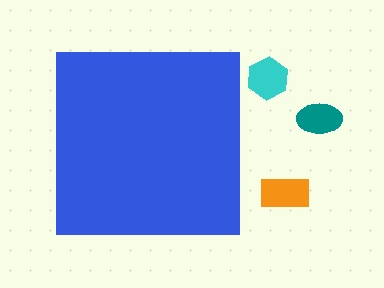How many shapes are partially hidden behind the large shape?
0 shapes are partially hidden.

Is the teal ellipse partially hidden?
No, the teal ellipse is fully visible.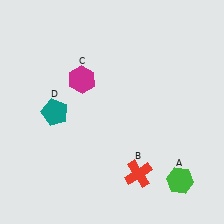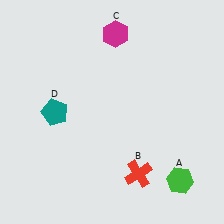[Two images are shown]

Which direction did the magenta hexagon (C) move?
The magenta hexagon (C) moved up.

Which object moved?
The magenta hexagon (C) moved up.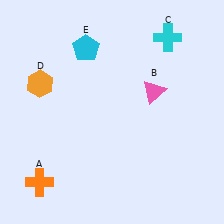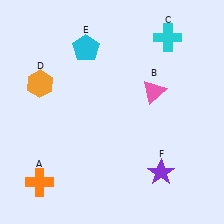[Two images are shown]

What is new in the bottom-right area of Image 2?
A purple star (F) was added in the bottom-right area of Image 2.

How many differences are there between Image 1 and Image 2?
There is 1 difference between the two images.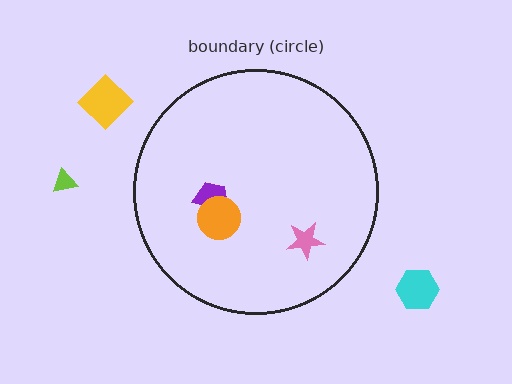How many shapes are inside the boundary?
3 inside, 3 outside.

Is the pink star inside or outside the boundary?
Inside.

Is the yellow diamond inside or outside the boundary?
Outside.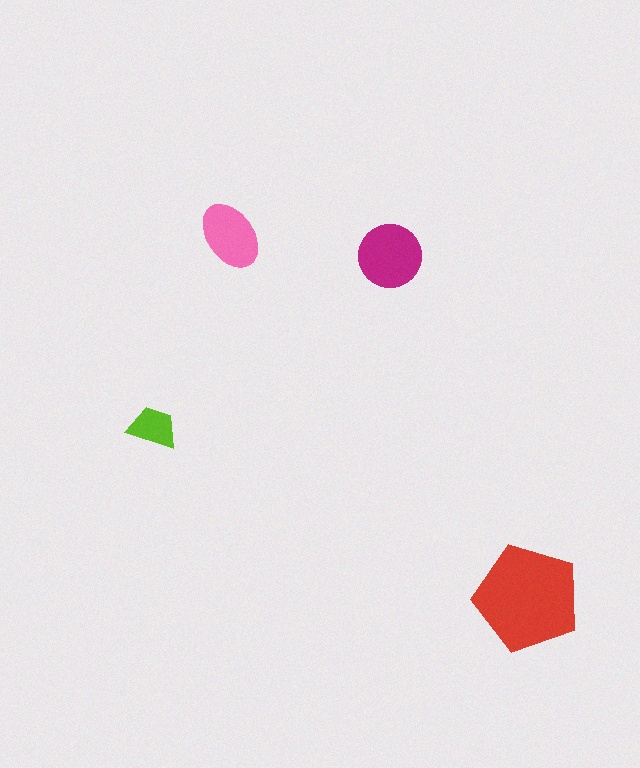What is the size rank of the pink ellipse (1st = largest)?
3rd.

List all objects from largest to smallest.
The red pentagon, the magenta circle, the pink ellipse, the lime trapezoid.